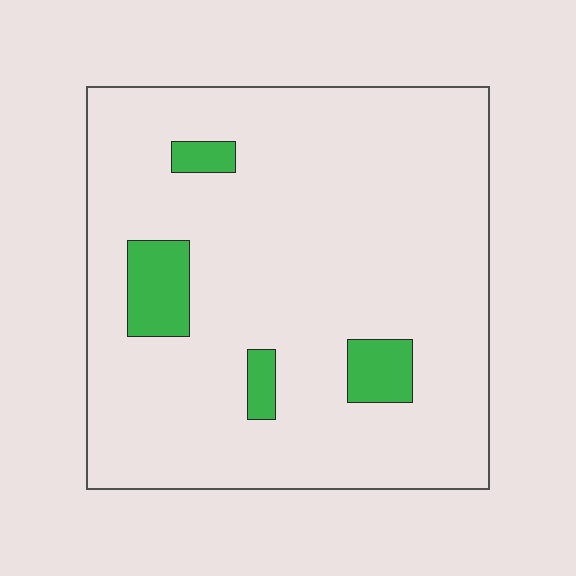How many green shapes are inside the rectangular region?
4.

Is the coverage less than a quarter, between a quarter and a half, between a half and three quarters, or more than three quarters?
Less than a quarter.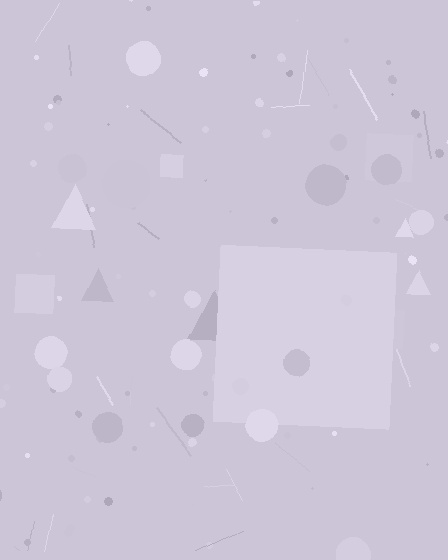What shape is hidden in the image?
A square is hidden in the image.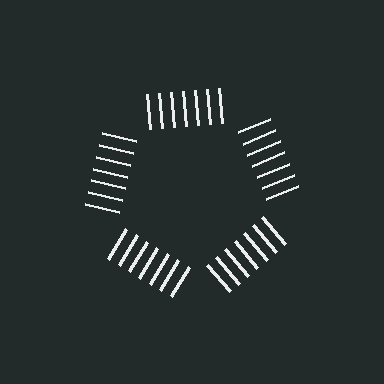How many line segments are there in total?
35 — 7 along each of the 5 edges.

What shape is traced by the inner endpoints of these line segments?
An illusory pentagon — the line segments terminate on its edges but no continuous stroke is drawn.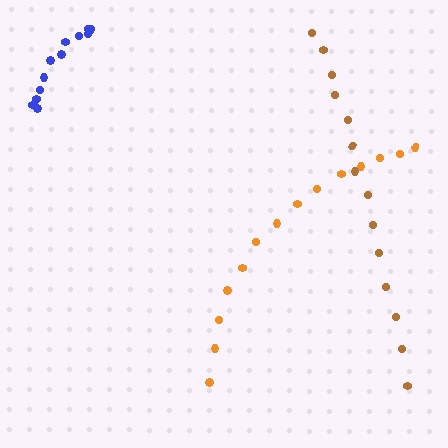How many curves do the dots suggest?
There are 3 distinct paths.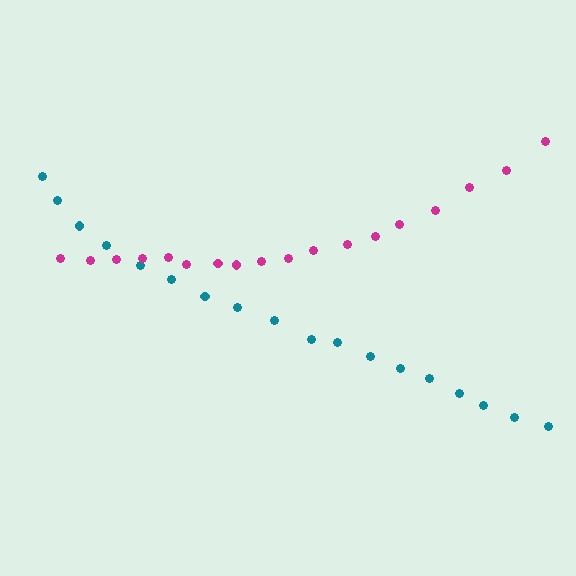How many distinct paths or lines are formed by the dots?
There are 2 distinct paths.